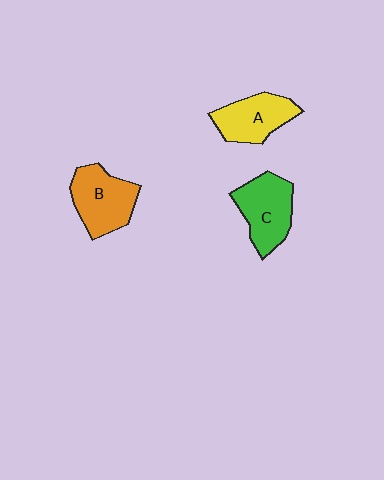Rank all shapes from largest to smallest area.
From largest to smallest: B (orange), C (green), A (yellow).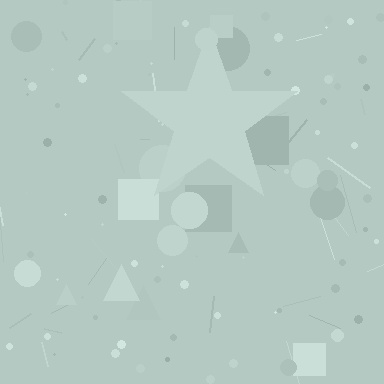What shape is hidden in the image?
A star is hidden in the image.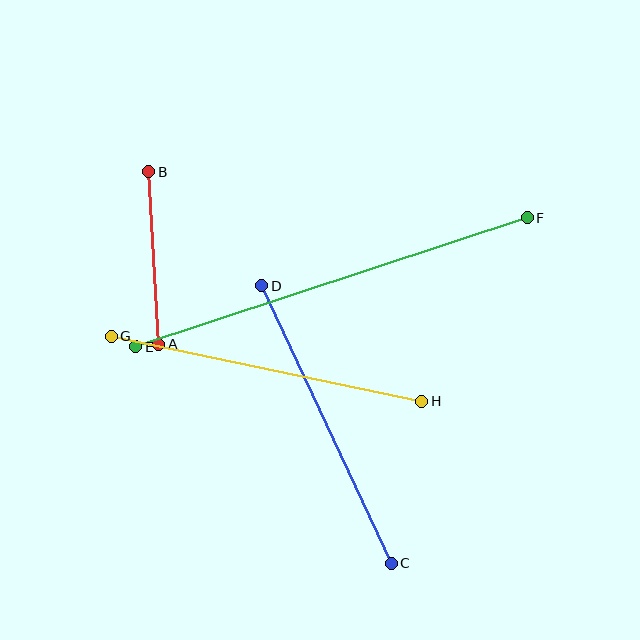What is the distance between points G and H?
The distance is approximately 317 pixels.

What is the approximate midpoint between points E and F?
The midpoint is at approximately (331, 282) pixels.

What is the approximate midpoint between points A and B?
The midpoint is at approximately (154, 258) pixels.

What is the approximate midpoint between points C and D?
The midpoint is at approximately (327, 425) pixels.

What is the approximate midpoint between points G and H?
The midpoint is at approximately (267, 369) pixels.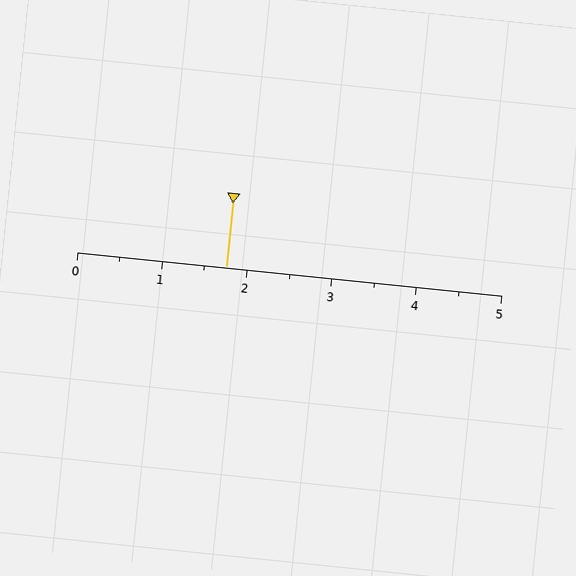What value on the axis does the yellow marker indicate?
The marker indicates approximately 1.8.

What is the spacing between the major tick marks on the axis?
The major ticks are spaced 1 apart.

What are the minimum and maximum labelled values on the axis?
The axis runs from 0 to 5.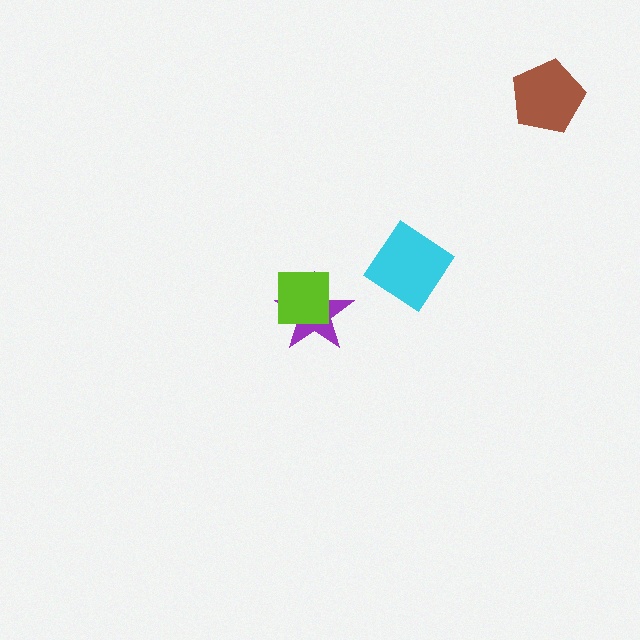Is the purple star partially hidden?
Yes, it is partially covered by another shape.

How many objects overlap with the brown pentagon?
0 objects overlap with the brown pentagon.